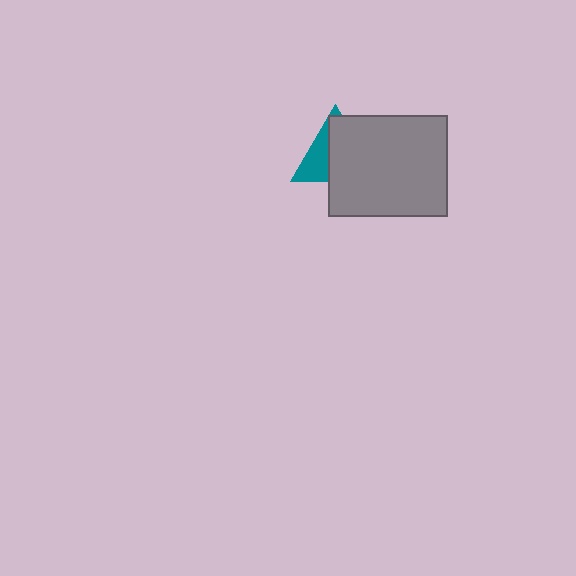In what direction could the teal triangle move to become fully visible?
The teal triangle could move toward the upper-left. That would shift it out from behind the gray rectangle entirely.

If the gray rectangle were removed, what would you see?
You would see the complete teal triangle.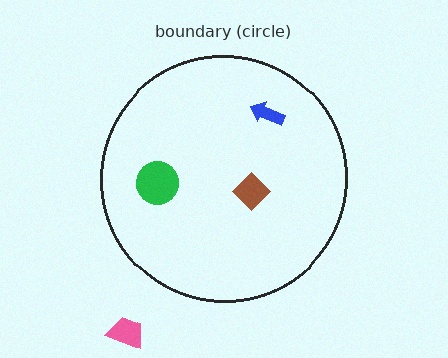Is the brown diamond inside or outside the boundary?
Inside.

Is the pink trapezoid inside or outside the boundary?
Outside.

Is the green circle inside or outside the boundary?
Inside.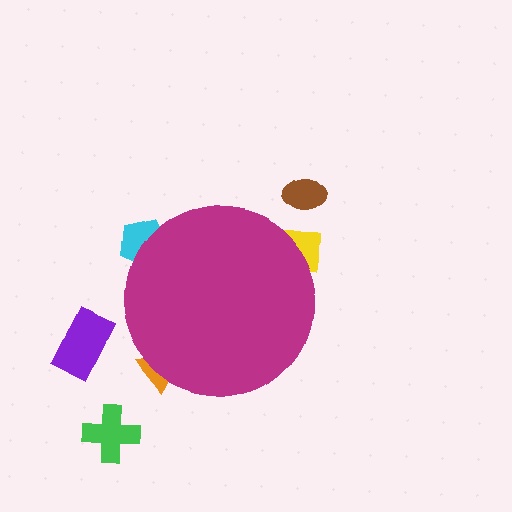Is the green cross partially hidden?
No, the green cross is fully visible.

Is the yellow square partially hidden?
Yes, the yellow square is partially hidden behind the magenta circle.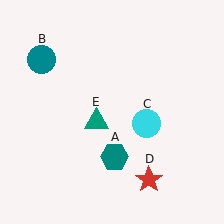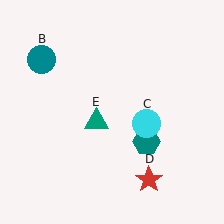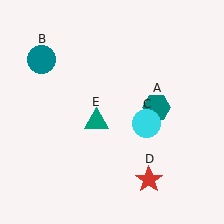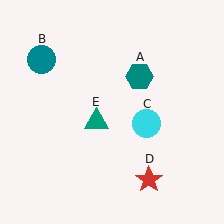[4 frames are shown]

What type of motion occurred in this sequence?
The teal hexagon (object A) rotated counterclockwise around the center of the scene.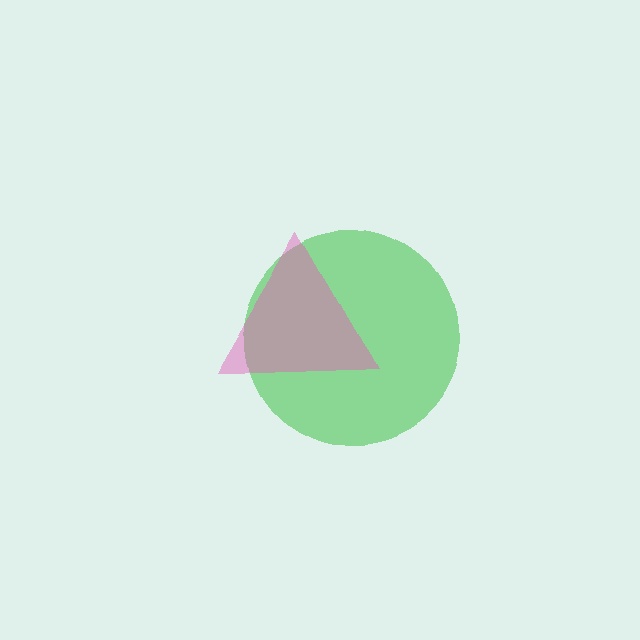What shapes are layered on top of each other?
The layered shapes are: a green circle, a pink triangle.